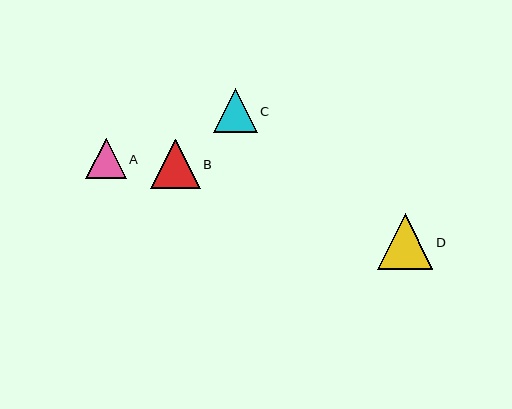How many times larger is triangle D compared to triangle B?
Triangle D is approximately 1.1 times the size of triangle B.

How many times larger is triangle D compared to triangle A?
Triangle D is approximately 1.4 times the size of triangle A.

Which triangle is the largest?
Triangle D is the largest with a size of approximately 55 pixels.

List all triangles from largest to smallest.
From largest to smallest: D, B, C, A.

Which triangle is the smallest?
Triangle A is the smallest with a size of approximately 40 pixels.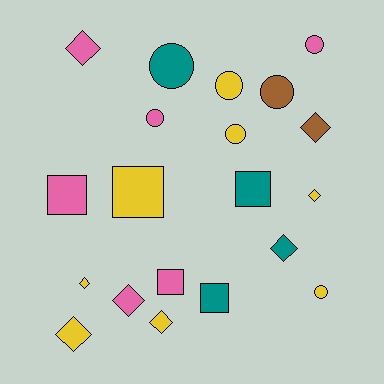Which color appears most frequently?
Yellow, with 8 objects.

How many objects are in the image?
There are 20 objects.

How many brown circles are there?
There is 1 brown circle.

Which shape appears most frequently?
Diamond, with 8 objects.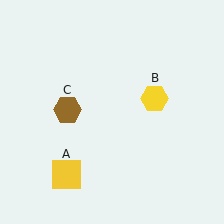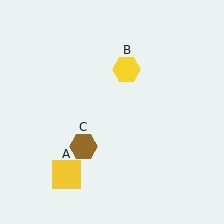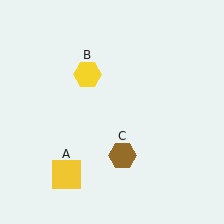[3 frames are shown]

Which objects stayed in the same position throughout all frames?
Yellow square (object A) remained stationary.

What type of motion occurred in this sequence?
The yellow hexagon (object B), brown hexagon (object C) rotated counterclockwise around the center of the scene.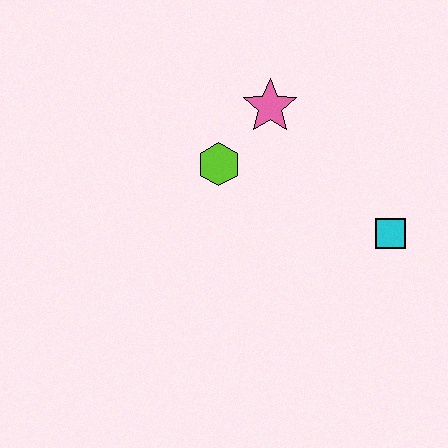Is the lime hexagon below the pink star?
Yes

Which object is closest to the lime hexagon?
The pink star is closest to the lime hexagon.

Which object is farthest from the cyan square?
The lime hexagon is farthest from the cyan square.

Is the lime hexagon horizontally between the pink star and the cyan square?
No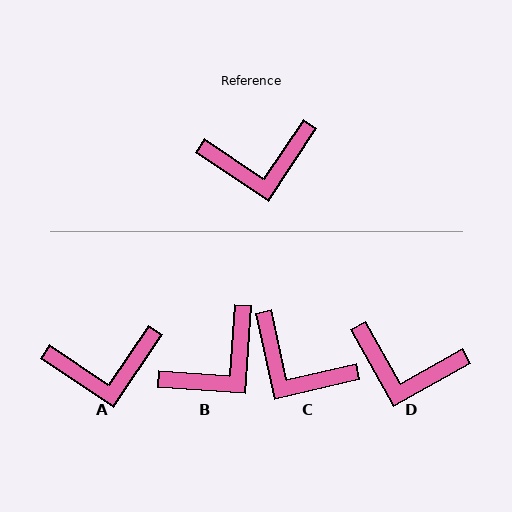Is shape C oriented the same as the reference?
No, it is off by about 43 degrees.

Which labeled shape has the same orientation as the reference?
A.